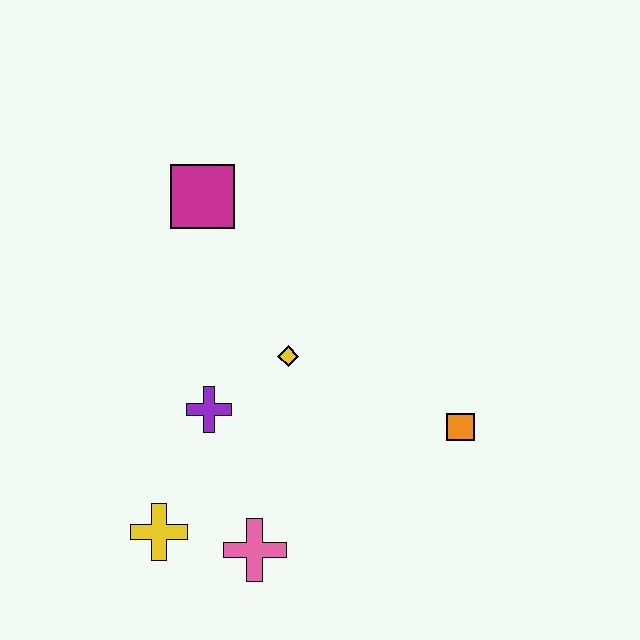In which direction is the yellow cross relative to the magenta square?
The yellow cross is below the magenta square.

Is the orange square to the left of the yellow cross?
No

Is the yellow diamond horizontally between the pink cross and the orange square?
Yes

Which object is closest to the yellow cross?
The pink cross is closest to the yellow cross.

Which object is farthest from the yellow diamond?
The yellow cross is farthest from the yellow diamond.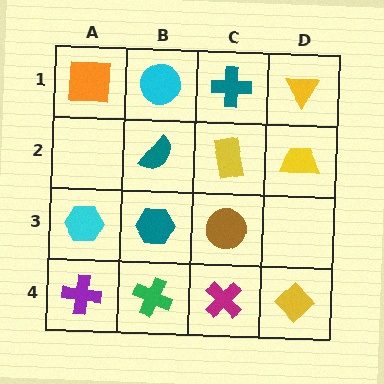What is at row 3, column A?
A cyan hexagon.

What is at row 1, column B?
A cyan circle.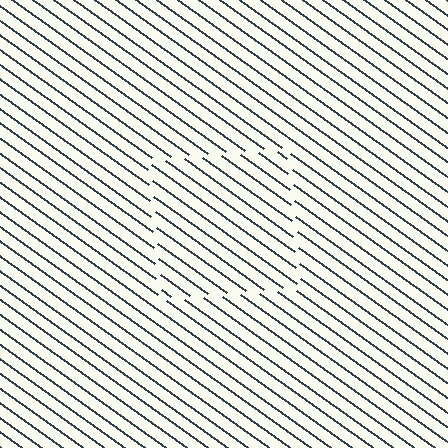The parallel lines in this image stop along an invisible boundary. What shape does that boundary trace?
An illusory square. The interior of the shape contains the same grating, shifted by half a period — the contour is defined by the phase discontinuity where line-ends from the inner and outer gratings abut.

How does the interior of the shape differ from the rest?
The interior of the shape contains the same grating, shifted by half a period — the contour is defined by the phase discontinuity where line-ends from the inner and outer gratings abut.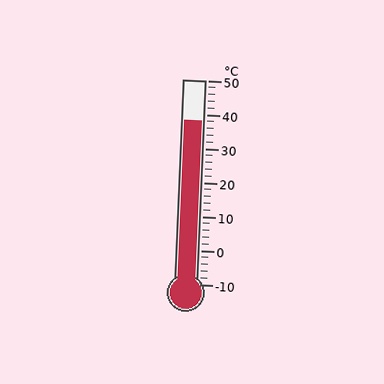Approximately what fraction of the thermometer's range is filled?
The thermometer is filled to approximately 80% of its range.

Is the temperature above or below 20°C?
The temperature is above 20°C.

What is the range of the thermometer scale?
The thermometer scale ranges from -10°C to 50°C.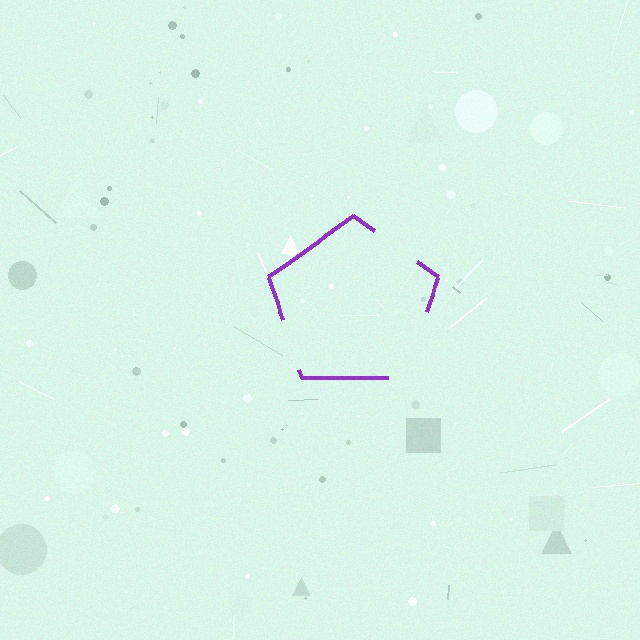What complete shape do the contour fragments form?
The contour fragments form a pentagon.